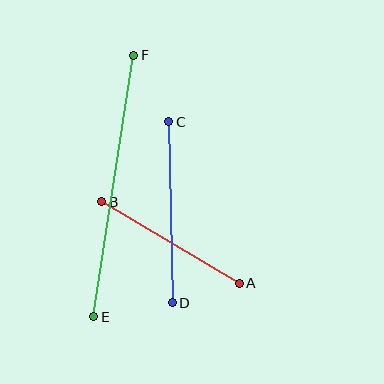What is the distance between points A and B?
The distance is approximately 160 pixels.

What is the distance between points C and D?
The distance is approximately 181 pixels.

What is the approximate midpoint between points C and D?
The midpoint is at approximately (171, 212) pixels.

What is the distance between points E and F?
The distance is approximately 265 pixels.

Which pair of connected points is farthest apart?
Points E and F are farthest apart.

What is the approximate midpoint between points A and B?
The midpoint is at approximately (171, 242) pixels.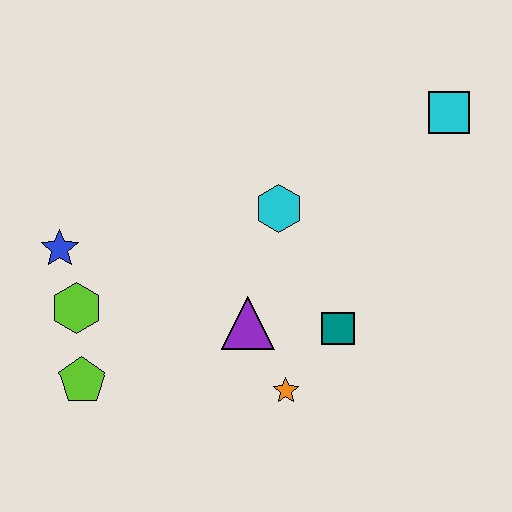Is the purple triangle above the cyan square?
No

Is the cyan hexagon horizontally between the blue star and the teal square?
Yes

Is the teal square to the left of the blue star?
No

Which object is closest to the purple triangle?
The orange star is closest to the purple triangle.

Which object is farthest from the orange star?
The cyan square is farthest from the orange star.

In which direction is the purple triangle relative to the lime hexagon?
The purple triangle is to the right of the lime hexagon.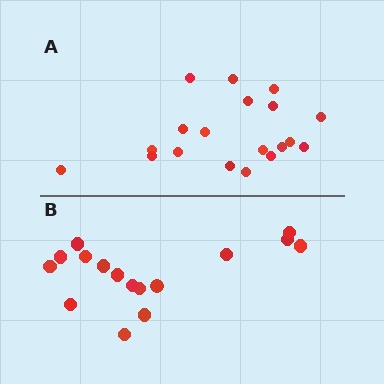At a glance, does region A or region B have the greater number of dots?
Region A (the top region) has more dots.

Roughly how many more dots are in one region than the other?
Region A has just a few more — roughly 2 or 3 more dots than region B.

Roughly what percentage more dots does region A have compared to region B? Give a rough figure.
About 20% more.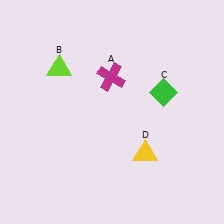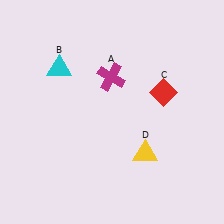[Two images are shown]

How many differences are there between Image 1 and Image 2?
There are 2 differences between the two images.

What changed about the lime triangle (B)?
In Image 1, B is lime. In Image 2, it changed to cyan.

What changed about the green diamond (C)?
In Image 1, C is green. In Image 2, it changed to red.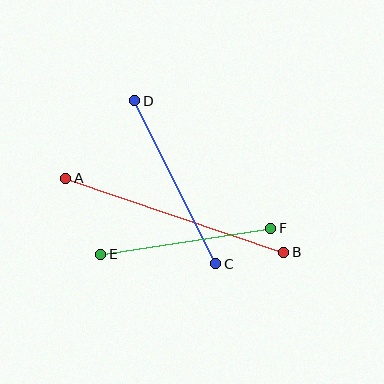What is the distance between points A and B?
The distance is approximately 230 pixels.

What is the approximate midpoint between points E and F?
The midpoint is at approximately (186, 241) pixels.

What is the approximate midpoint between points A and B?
The midpoint is at approximately (175, 215) pixels.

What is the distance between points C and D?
The distance is approximately 182 pixels.